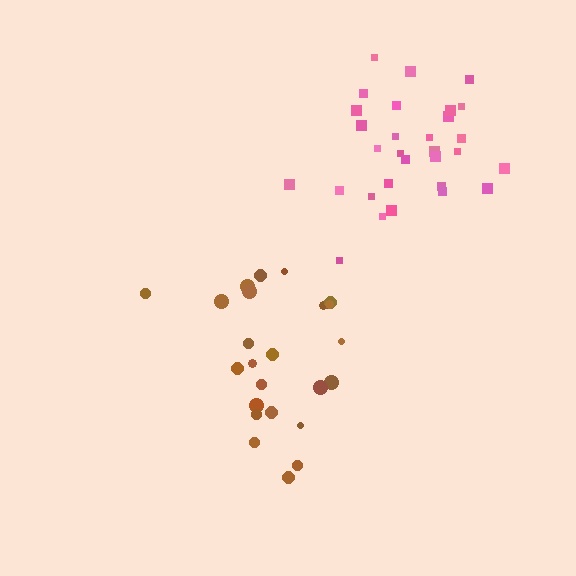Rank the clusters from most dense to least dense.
pink, brown.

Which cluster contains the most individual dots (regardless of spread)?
Pink (30).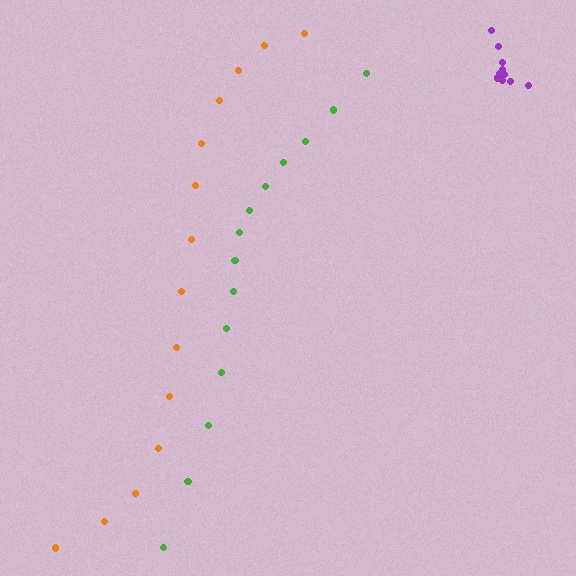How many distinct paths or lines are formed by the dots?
There are 3 distinct paths.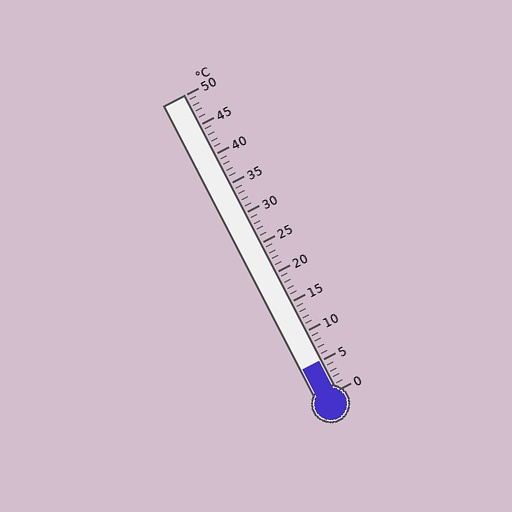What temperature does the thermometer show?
The thermometer shows approximately 5°C.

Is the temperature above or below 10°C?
The temperature is below 10°C.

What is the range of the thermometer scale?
The thermometer scale ranges from 0°C to 50°C.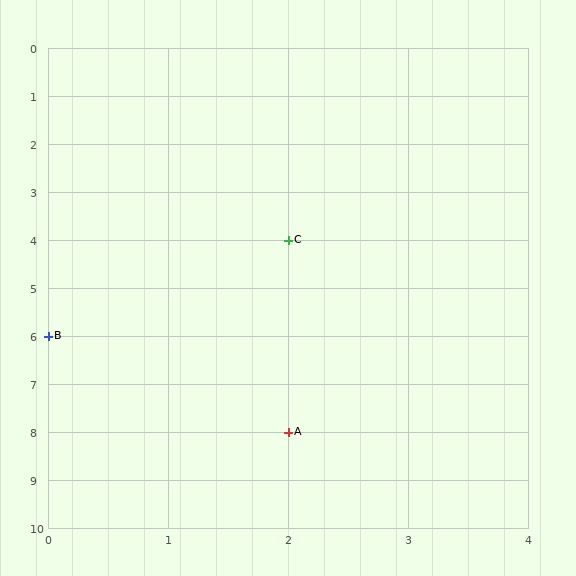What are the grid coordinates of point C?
Point C is at grid coordinates (2, 4).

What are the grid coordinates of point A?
Point A is at grid coordinates (2, 8).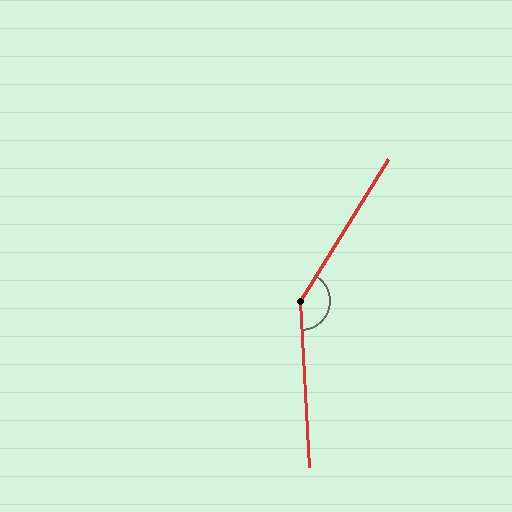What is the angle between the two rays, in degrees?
Approximately 145 degrees.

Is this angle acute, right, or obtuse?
It is obtuse.